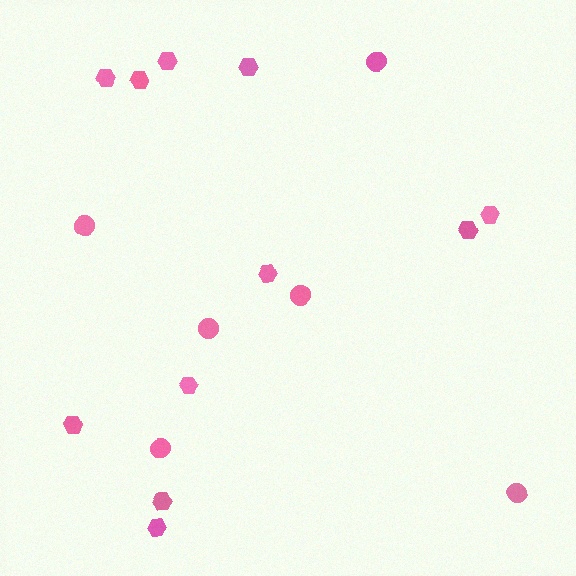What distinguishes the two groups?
There are 2 groups: one group of hexagons (11) and one group of circles (6).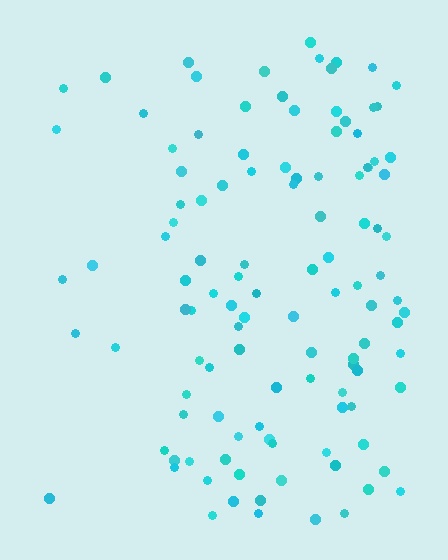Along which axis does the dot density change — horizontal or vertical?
Horizontal.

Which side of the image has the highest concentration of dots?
The right.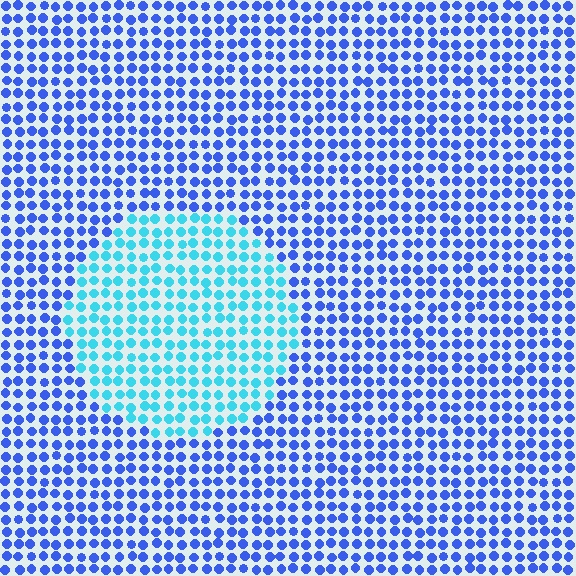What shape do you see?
I see a circle.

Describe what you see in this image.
The image is filled with small blue elements in a uniform arrangement. A circle-shaped region is visible where the elements are tinted to a slightly different hue, forming a subtle color boundary.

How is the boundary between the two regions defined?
The boundary is defined purely by a slight shift in hue (about 42 degrees). Spacing, size, and orientation are identical on both sides.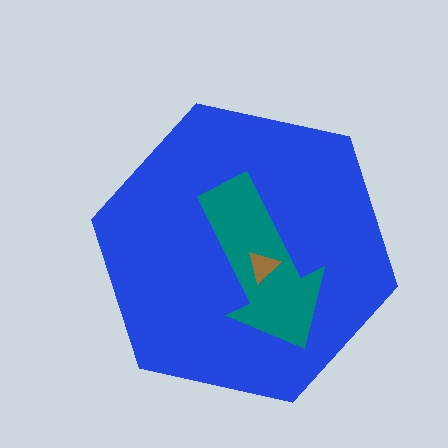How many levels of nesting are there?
3.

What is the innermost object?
The brown triangle.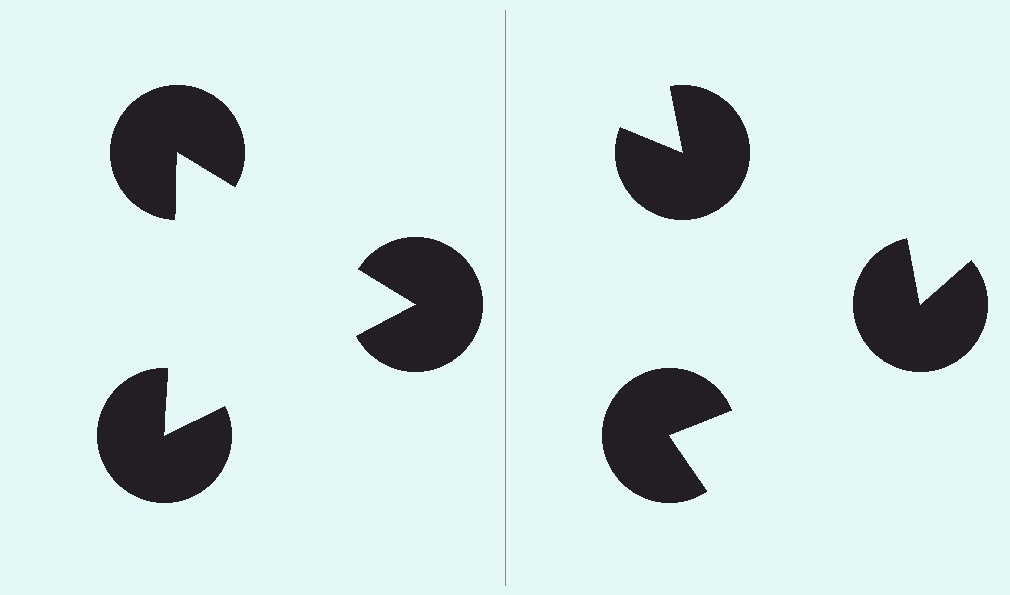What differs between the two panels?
The pac-man discs are positioned identically on both sides; only the wedge orientations differ. On the left they align to a triangle; on the right they are misaligned.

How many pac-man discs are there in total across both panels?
6 — 3 on each side.